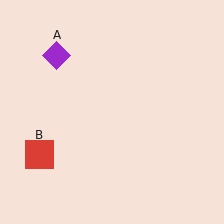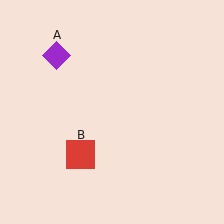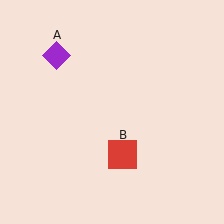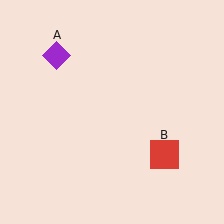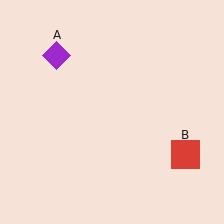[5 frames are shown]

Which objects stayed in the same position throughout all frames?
Purple diamond (object A) remained stationary.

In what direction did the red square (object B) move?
The red square (object B) moved right.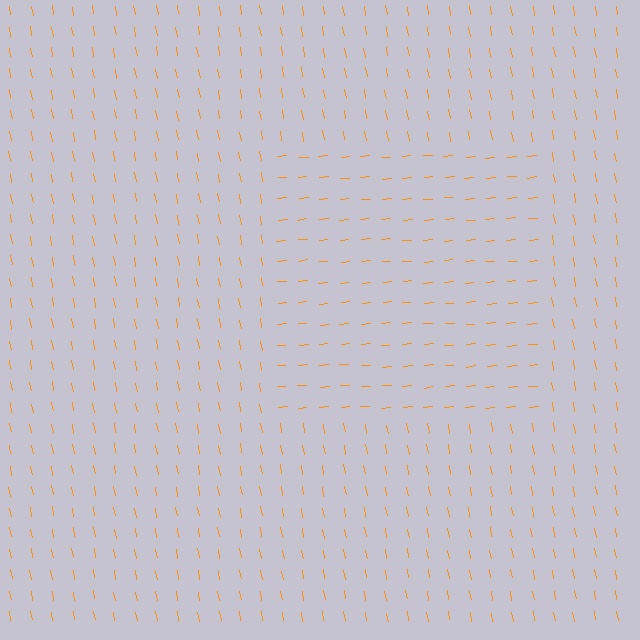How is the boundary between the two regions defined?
The boundary is defined purely by a change in line orientation (approximately 85 degrees difference). All lines are the same color and thickness.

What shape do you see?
I see a rectangle.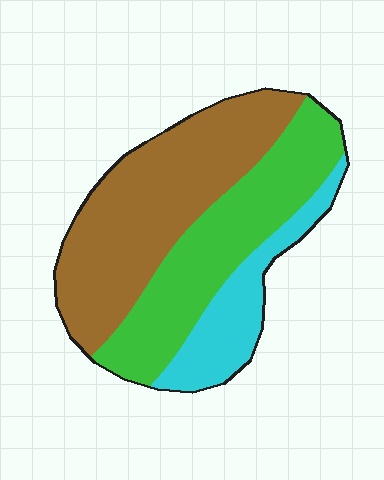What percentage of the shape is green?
Green covers around 35% of the shape.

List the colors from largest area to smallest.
From largest to smallest: brown, green, cyan.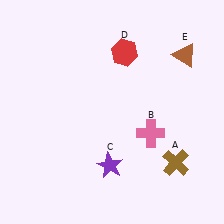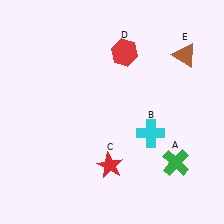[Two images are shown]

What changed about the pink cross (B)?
In Image 1, B is pink. In Image 2, it changed to cyan.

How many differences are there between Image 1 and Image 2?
There are 3 differences between the two images.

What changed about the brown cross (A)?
In Image 1, A is brown. In Image 2, it changed to green.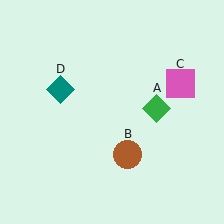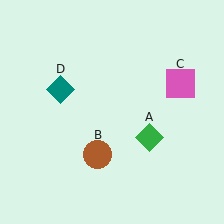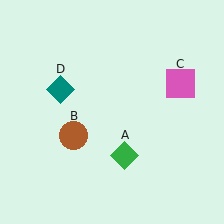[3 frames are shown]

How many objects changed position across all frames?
2 objects changed position: green diamond (object A), brown circle (object B).